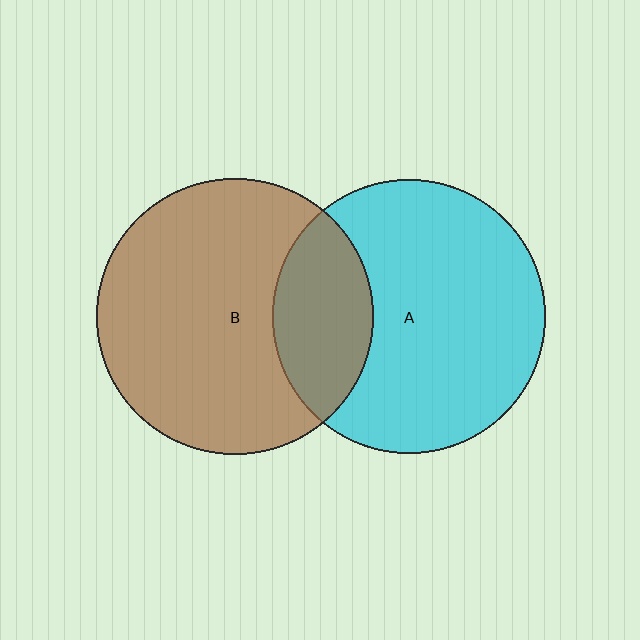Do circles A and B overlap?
Yes.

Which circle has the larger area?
Circle B (brown).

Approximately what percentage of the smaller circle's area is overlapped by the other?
Approximately 25%.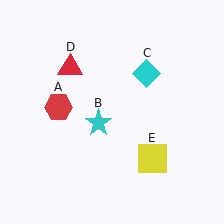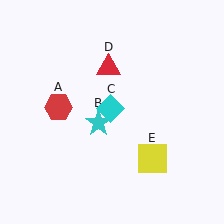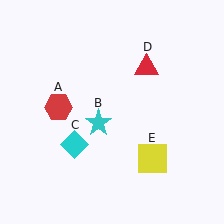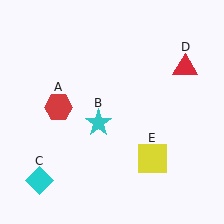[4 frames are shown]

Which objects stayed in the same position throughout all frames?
Red hexagon (object A) and cyan star (object B) and yellow square (object E) remained stationary.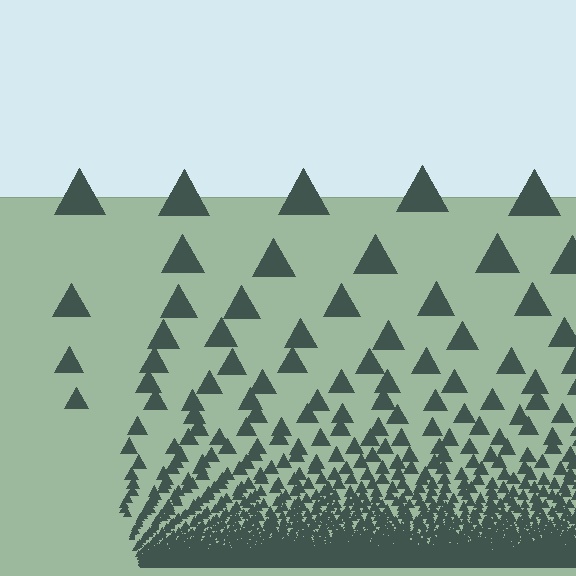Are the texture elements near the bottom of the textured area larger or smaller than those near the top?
Smaller. The gradient is inverted — elements near the bottom are smaller and denser.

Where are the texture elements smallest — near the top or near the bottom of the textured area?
Near the bottom.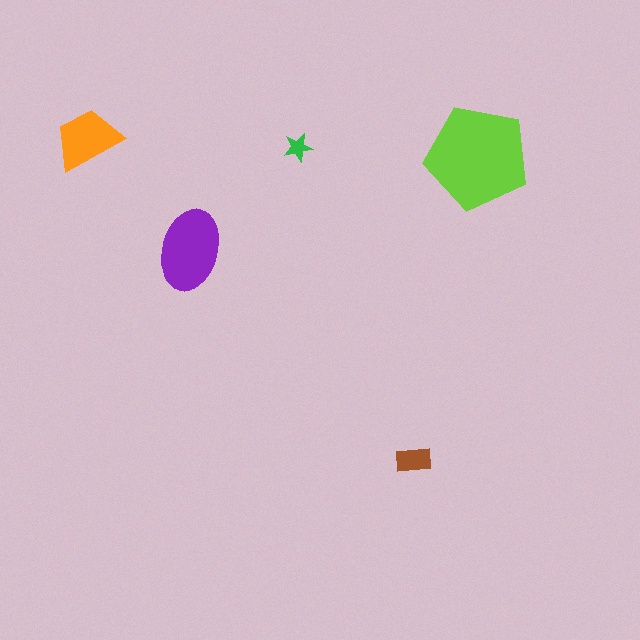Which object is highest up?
The orange trapezoid is topmost.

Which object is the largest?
The lime pentagon.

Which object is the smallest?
The green star.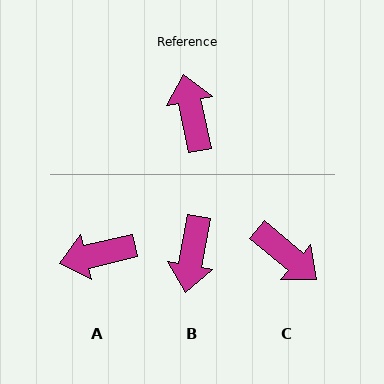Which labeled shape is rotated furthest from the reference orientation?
B, about 158 degrees away.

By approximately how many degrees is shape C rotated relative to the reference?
Approximately 142 degrees clockwise.